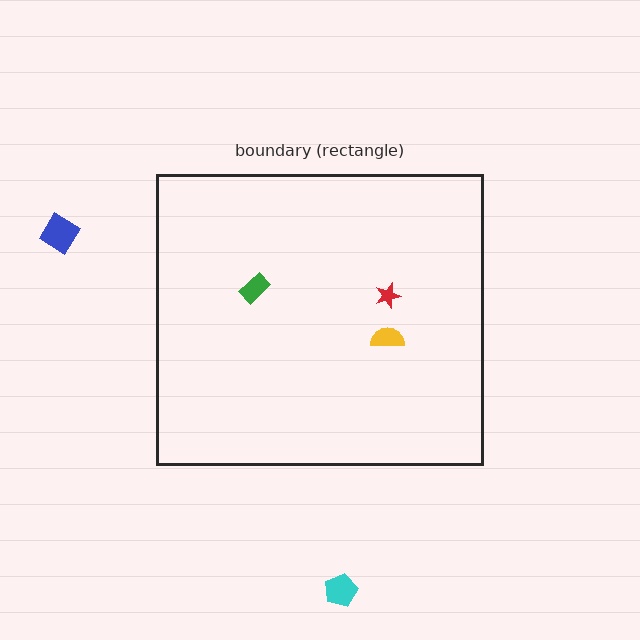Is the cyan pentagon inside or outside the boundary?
Outside.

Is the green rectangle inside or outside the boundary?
Inside.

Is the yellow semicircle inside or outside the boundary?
Inside.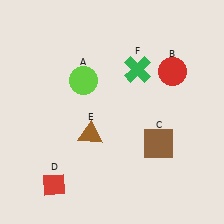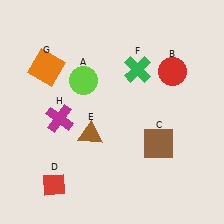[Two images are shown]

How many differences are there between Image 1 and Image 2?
There are 2 differences between the two images.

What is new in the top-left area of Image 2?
An orange square (G) was added in the top-left area of Image 2.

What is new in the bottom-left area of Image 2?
A magenta cross (H) was added in the bottom-left area of Image 2.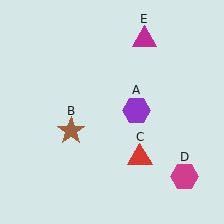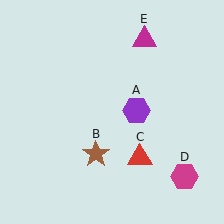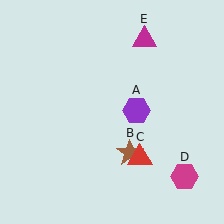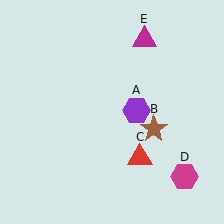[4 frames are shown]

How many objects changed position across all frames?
1 object changed position: brown star (object B).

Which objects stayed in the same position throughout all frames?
Purple hexagon (object A) and red triangle (object C) and magenta hexagon (object D) and magenta triangle (object E) remained stationary.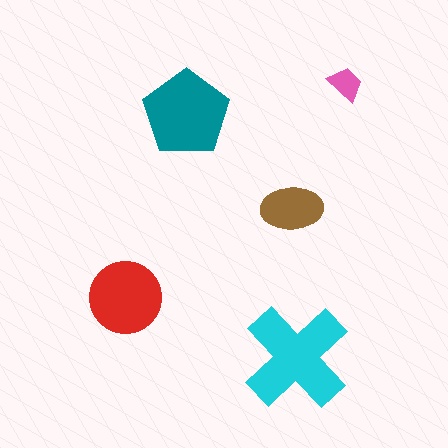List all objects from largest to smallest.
The cyan cross, the teal pentagon, the red circle, the brown ellipse, the pink trapezoid.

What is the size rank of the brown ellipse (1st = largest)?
4th.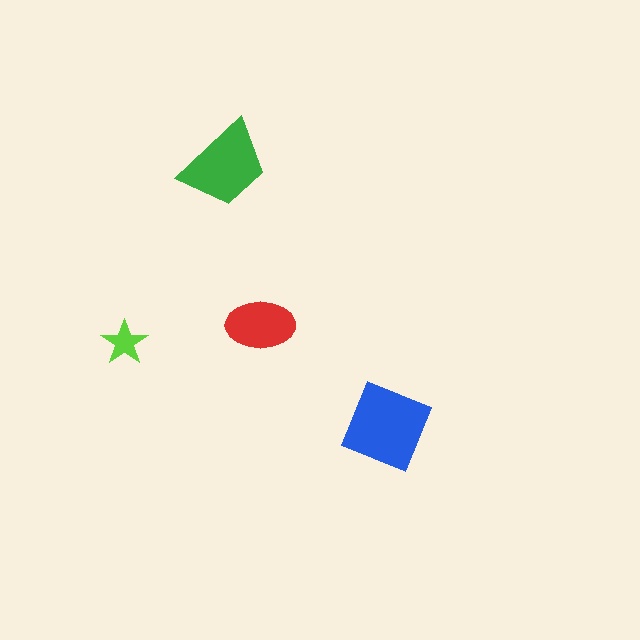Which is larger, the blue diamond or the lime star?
The blue diamond.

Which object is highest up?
The green trapezoid is topmost.